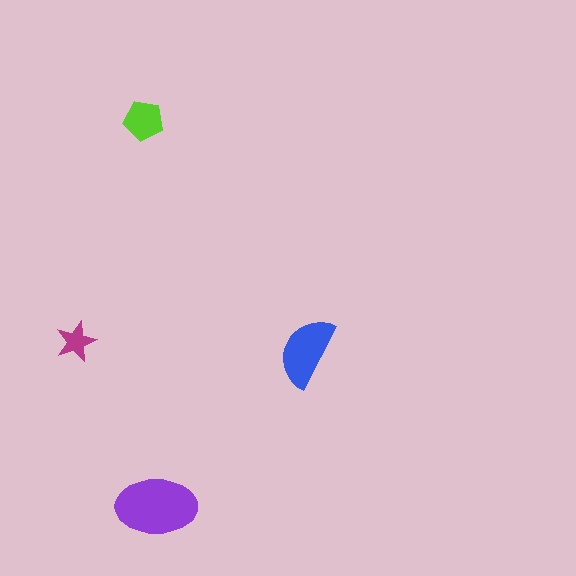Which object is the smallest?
The magenta star.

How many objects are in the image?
There are 4 objects in the image.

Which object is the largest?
The purple ellipse.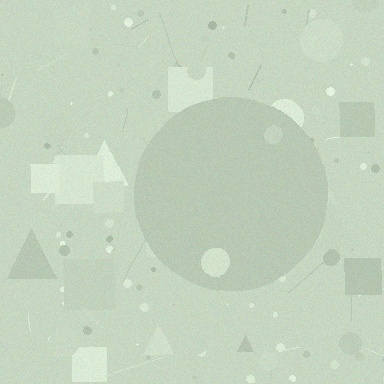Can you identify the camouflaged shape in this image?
The camouflaged shape is a circle.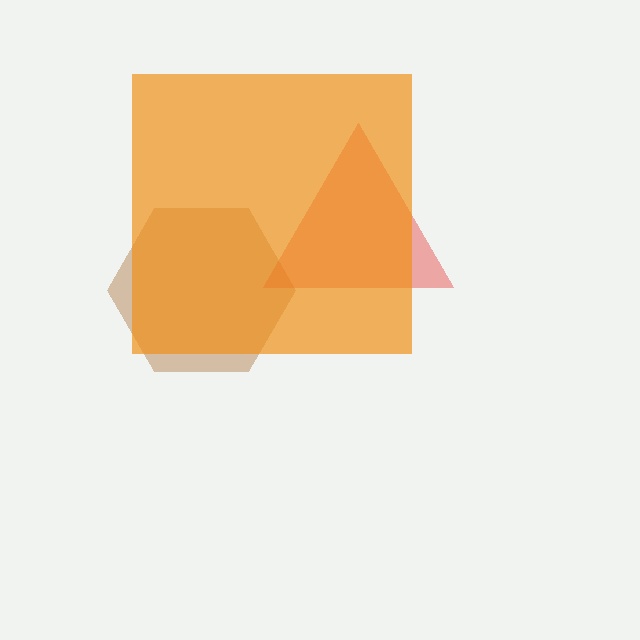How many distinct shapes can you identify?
There are 3 distinct shapes: a brown hexagon, a red triangle, an orange square.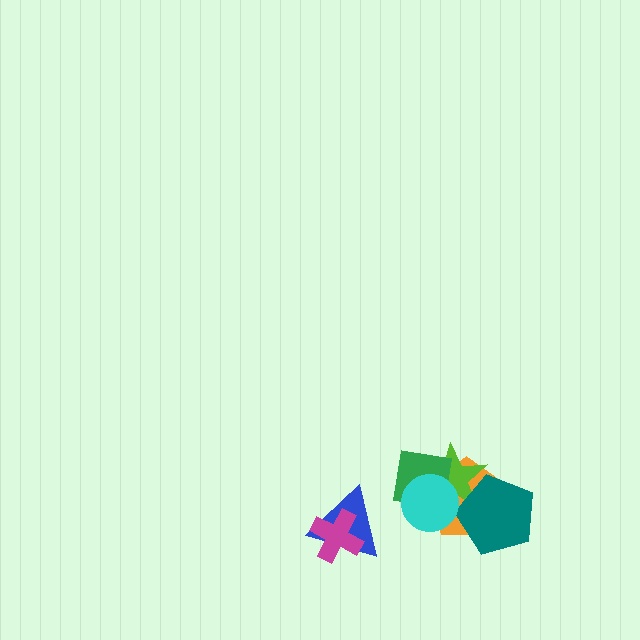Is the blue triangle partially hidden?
Yes, it is partially covered by another shape.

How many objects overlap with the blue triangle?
1 object overlaps with the blue triangle.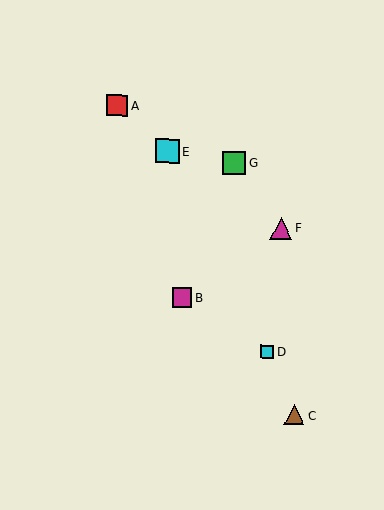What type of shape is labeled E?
Shape E is a cyan square.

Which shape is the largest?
The cyan square (labeled E) is the largest.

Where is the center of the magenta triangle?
The center of the magenta triangle is at (281, 228).